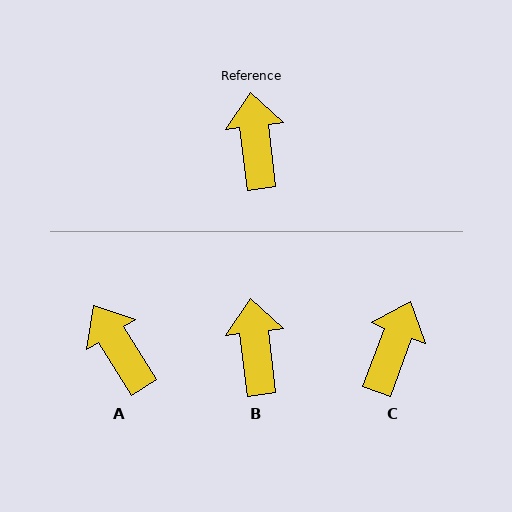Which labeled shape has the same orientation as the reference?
B.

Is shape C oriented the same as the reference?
No, it is off by about 27 degrees.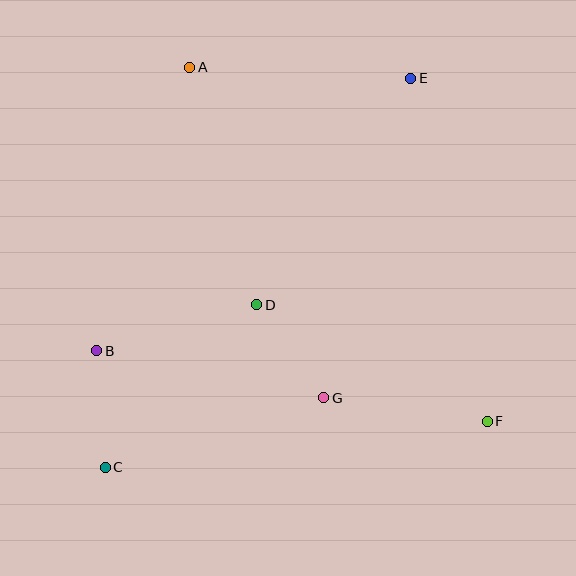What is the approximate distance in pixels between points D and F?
The distance between D and F is approximately 258 pixels.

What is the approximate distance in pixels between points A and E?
The distance between A and E is approximately 221 pixels.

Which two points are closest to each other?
Points D and G are closest to each other.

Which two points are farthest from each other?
Points C and E are farthest from each other.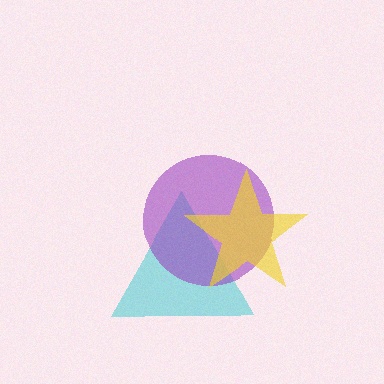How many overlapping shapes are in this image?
There are 3 overlapping shapes in the image.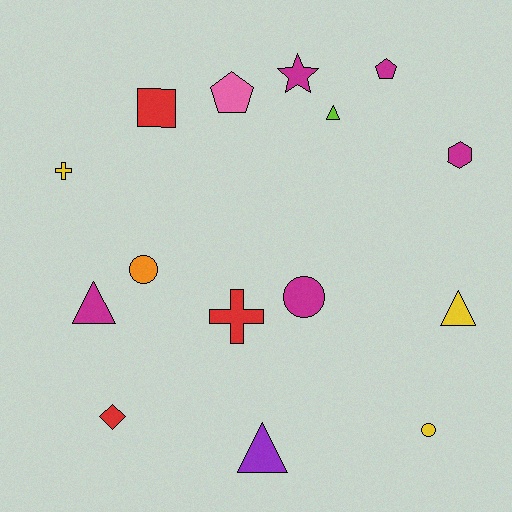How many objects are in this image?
There are 15 objects.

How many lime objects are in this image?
There is 1 lime object.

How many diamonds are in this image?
There is 1 diamond.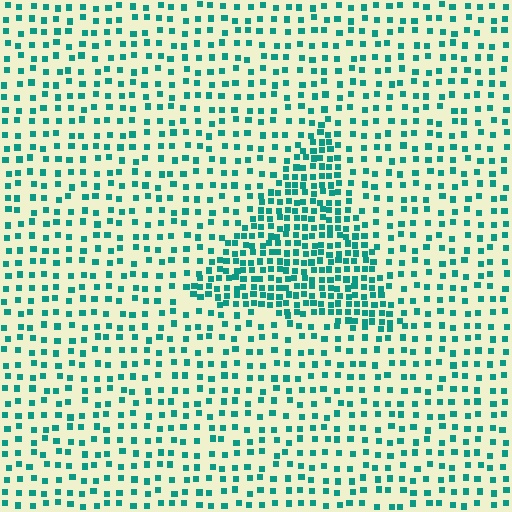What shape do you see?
I see a triangle.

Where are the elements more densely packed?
The elements are more densely packed inside the triangle boundary.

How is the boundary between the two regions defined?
The boundary is defined by a change in element density (approximately 2.2x ratio). All elements are the same color, size, and shape.